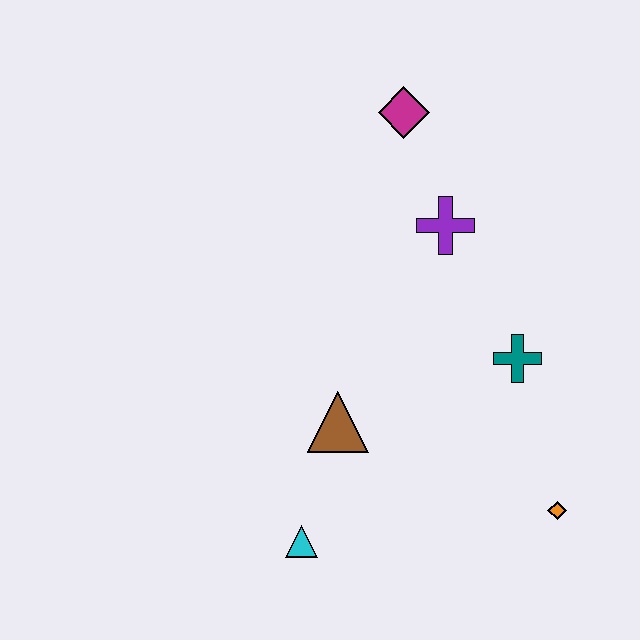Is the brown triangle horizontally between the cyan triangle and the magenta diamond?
Yes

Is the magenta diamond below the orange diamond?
No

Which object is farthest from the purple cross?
The cyan triangle is farthest from the purple cross.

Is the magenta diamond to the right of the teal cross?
No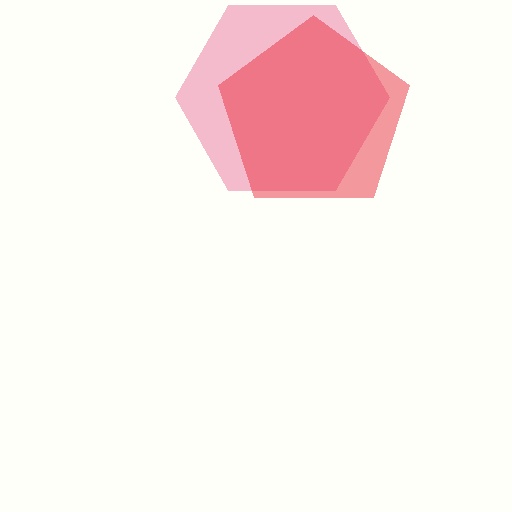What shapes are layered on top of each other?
The layered shapes are: a pink hexagon, a red pentagon.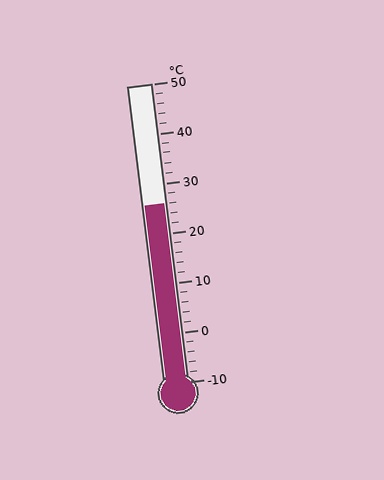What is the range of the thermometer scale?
The thermometer scale ranges from -10°C to 50°C.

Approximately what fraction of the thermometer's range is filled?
The thermometer is filled to approximately 60% of its range.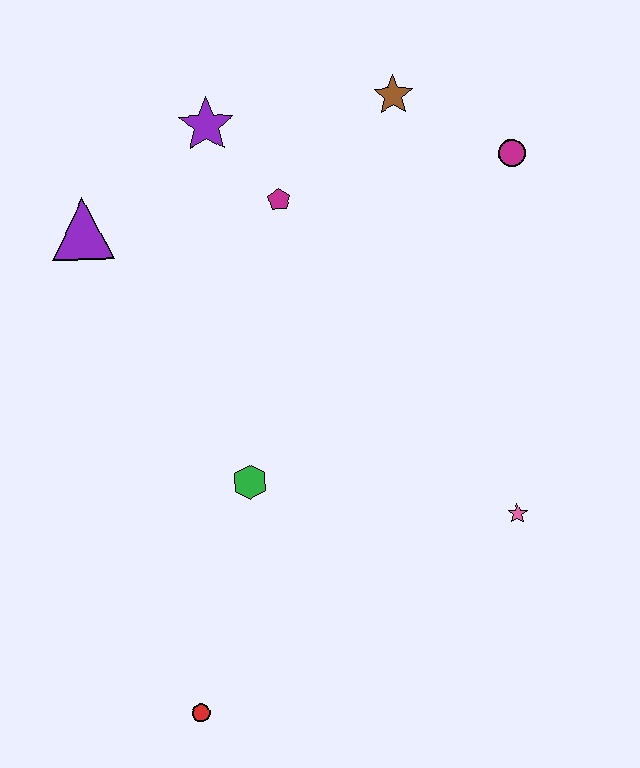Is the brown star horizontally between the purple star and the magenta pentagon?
No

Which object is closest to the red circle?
The green hexagon is closest to the red circle.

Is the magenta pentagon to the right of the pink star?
No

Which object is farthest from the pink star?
The purple triangle is farthest from the pink star.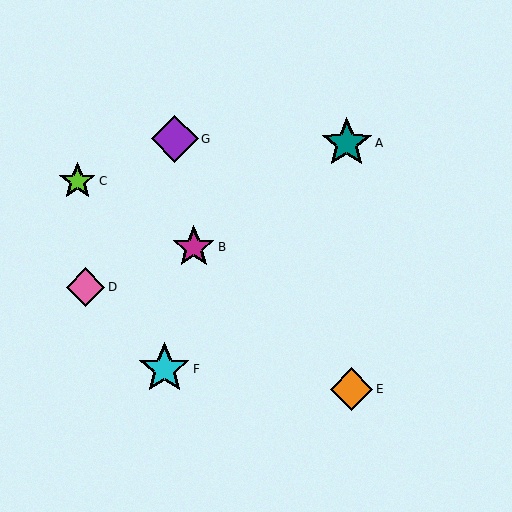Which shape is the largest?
The cyan star (labeled F) is the largest.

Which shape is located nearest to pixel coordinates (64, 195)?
The lime star (labeled C) at (77, 181) is nearest to that location.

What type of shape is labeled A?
Shape A is a teal star.